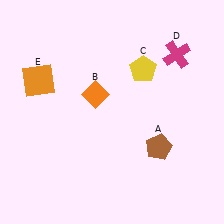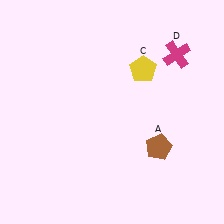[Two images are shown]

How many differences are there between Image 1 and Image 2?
There are 2 differences between the two images.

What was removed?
The orange diamond (B), the orange square (E) were removed in Image 2.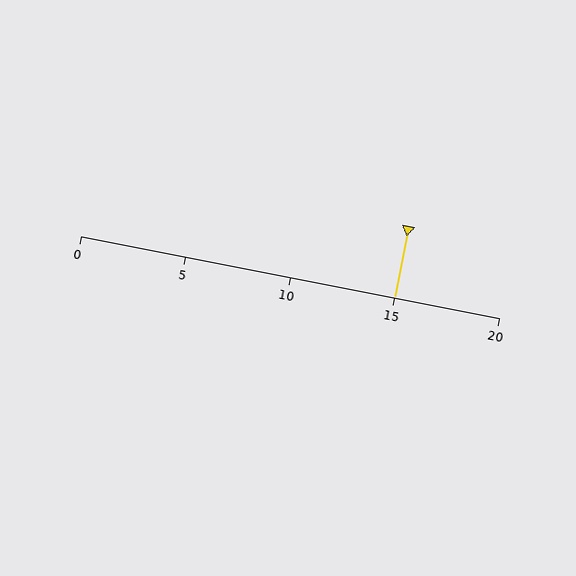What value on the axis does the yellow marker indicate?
The marker indicates approximately 15.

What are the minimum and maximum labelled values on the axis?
The axis runs from 0 to 20.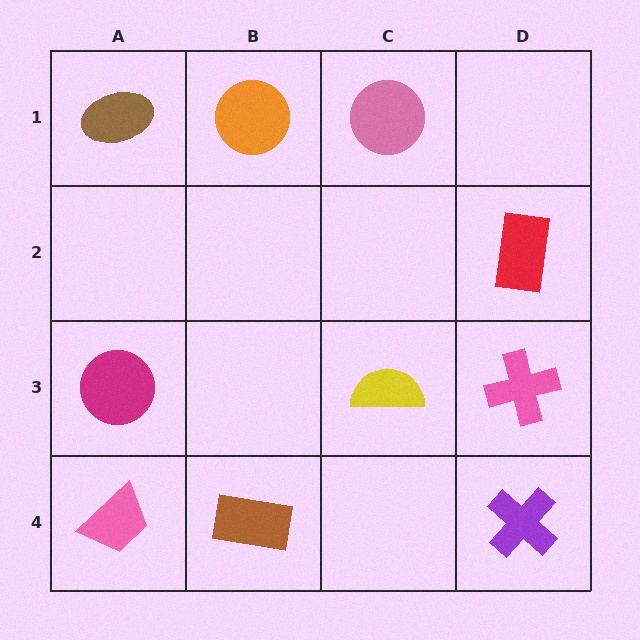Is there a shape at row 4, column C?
No, that cell is empty.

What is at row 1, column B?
An orange circle.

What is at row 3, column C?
A yellow semicircle.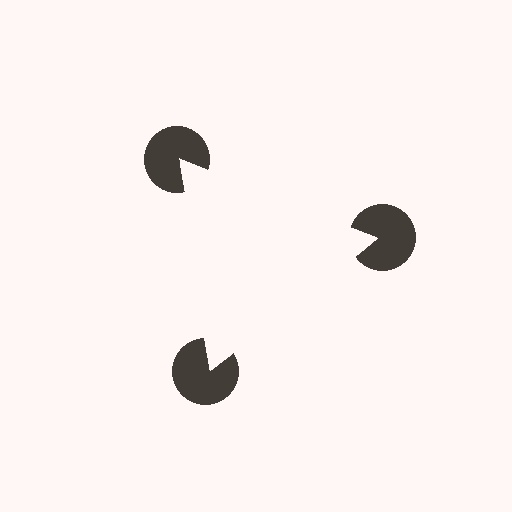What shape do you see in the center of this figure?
An illusory triangle — its edges are inferred from the aligned wedge cuts in the pac-man discs, not physically drawn.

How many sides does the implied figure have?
3 sides.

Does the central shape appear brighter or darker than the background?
It typically appears slightly brighter than the background, even though no actual brightness change is drawn.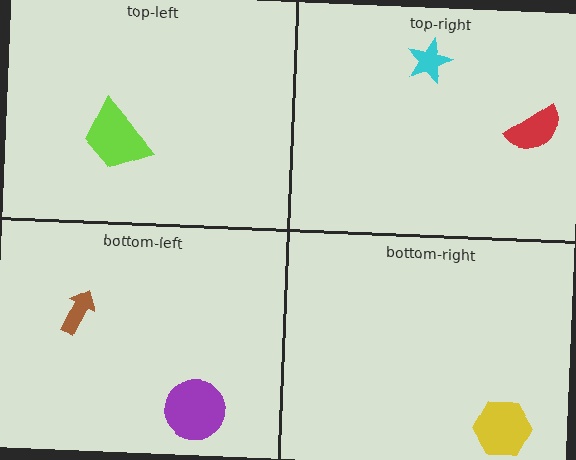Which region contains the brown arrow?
The bottom-left region.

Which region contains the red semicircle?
The top-right region.